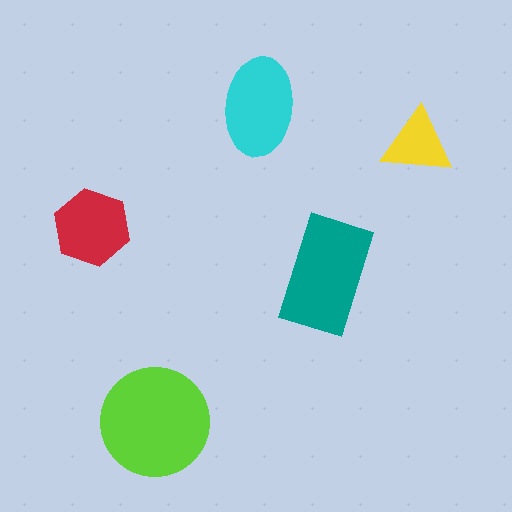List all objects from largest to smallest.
The lime circle, the teal rectangle, the cyan ellipse, the red hexagon, the yellow triangle.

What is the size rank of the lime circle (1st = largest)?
1st.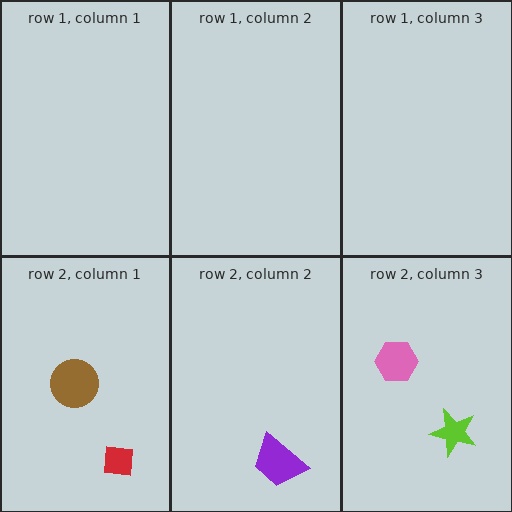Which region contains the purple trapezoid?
The row 2, column 2 region.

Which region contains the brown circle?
The row 2, column 1 region.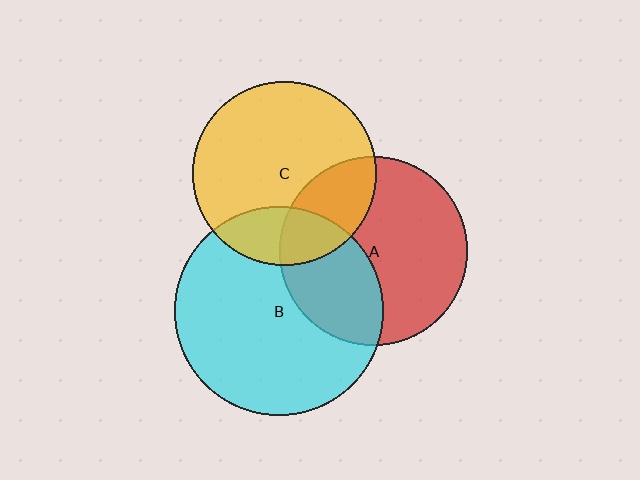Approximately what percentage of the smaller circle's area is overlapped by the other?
Approximately 20%.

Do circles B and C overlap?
Yes.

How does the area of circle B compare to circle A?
Approximately 1.2 times.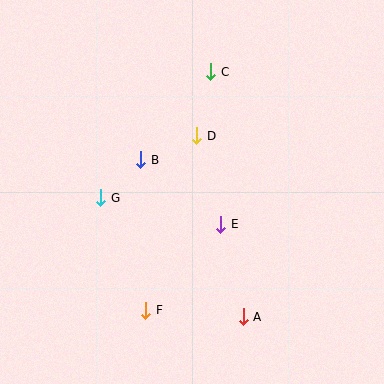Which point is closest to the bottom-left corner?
Point F is closest to the bottom-left corner.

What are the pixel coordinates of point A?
Point A is at (243, 317).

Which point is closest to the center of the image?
Point E at (221, 224) is closest to the center.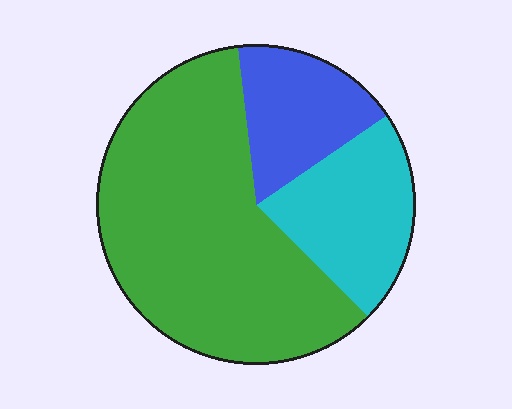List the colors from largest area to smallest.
From largest to smallest: green, cyan, blue.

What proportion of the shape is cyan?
Cyan takes up between a sixth and a third of the shape.